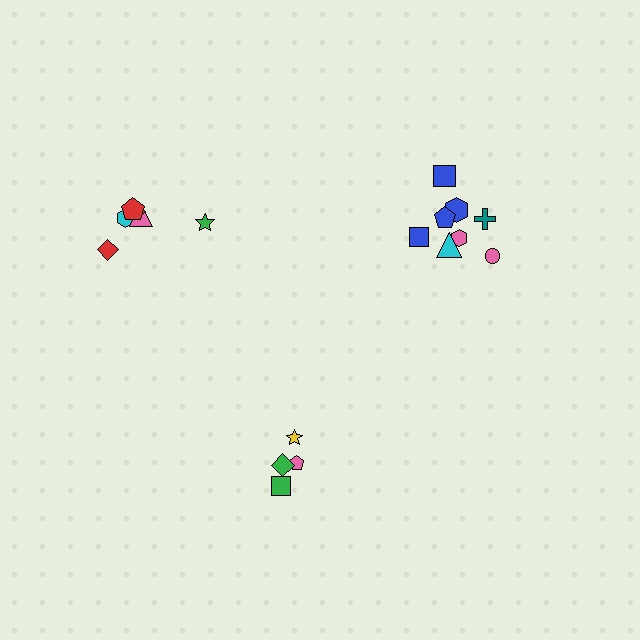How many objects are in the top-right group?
There are 8 objects.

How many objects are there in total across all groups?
There are 18 objects.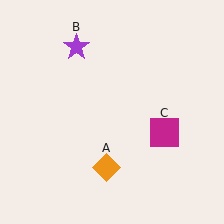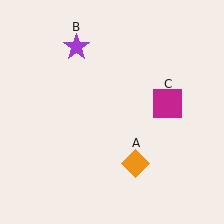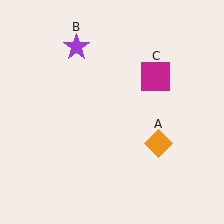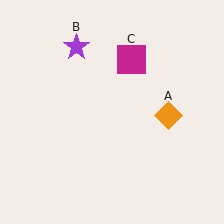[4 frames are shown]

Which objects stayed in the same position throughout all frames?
Purple star (object B) remained stationary.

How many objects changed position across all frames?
2 objects changed position: orange diamond (object A), magenta square (object C).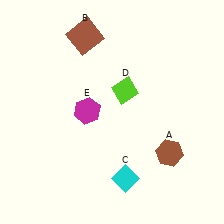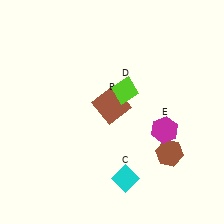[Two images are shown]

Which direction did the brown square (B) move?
The brown square (B) moved down.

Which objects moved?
The objects that moved are: the brown square (B), the magenta hexagon (E).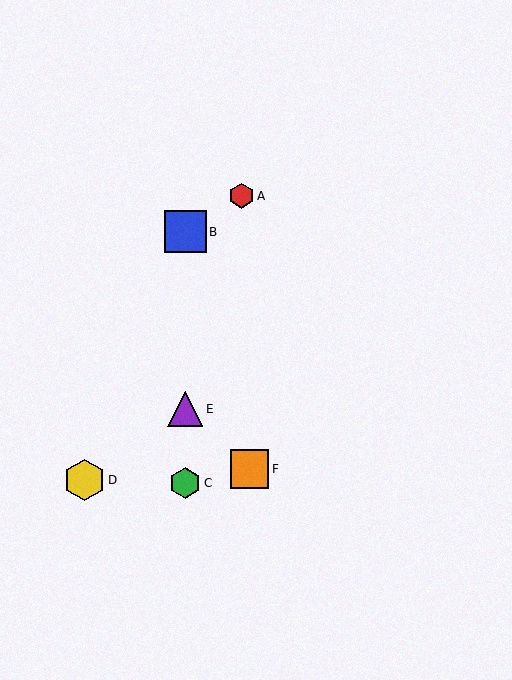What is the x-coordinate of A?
Object A is at x≈242.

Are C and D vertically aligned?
No, C is at x≈185 and D is at x≈85.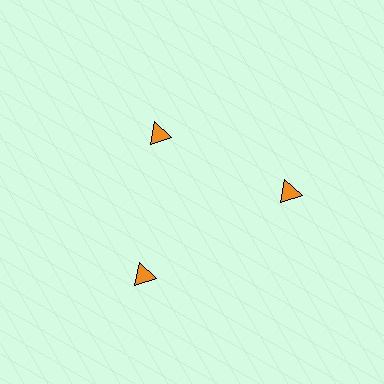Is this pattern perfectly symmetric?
No. The 3 orange triangles are arranged in a ring, but one element near the 11 o'clock position is pulled inward toward the center, breaking the 3-fold rotational symmetry.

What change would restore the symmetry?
The symmetry would be restored by moving it outward, back onto the ring so that all 3 triangles sit at equal angles and equal distance from the center.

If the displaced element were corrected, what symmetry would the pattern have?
It would have 3-fold rotational symmetry — the pattern would map onto itself every 120 degrees.